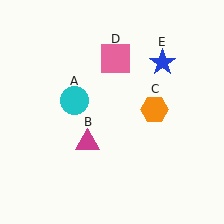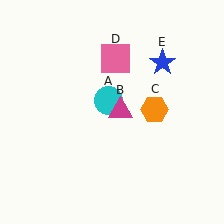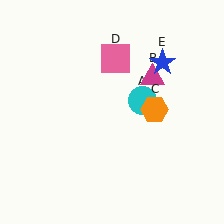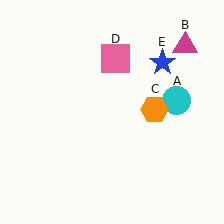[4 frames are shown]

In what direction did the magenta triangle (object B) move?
The magenta triangle (object B) moved up and to the right.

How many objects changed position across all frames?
2 objects changed position: cyan circle (object A), magenta triangle (object B).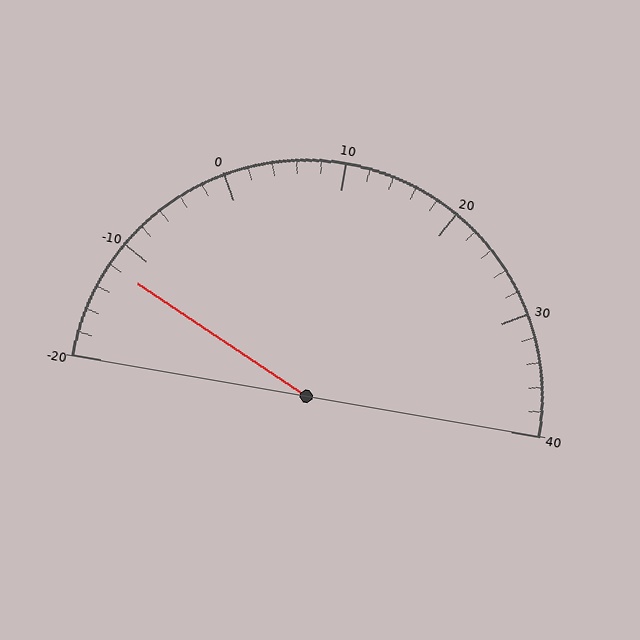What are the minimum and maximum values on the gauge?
The gauge ranges from -20 to 40.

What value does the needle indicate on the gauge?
The needle indicates approximately -12.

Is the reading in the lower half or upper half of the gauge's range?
The reading is in the lower half of the range (-20 to 40).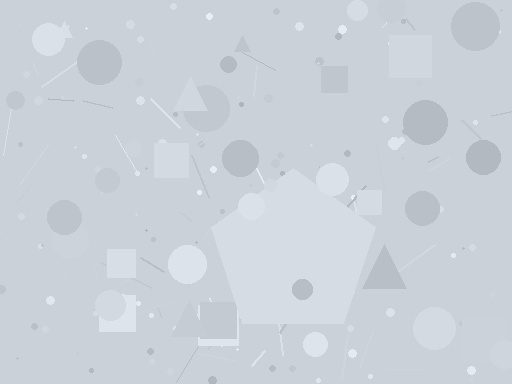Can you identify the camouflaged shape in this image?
The camouflaged shape is a pentagon.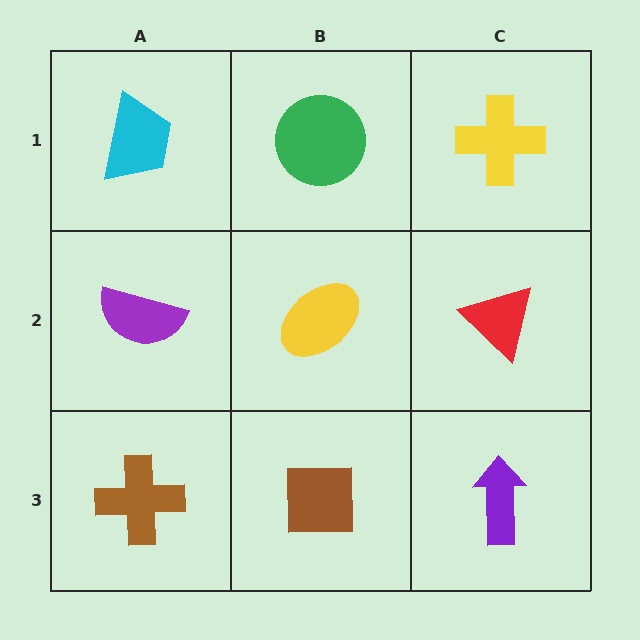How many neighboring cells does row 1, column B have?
3.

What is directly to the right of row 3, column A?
A brown square.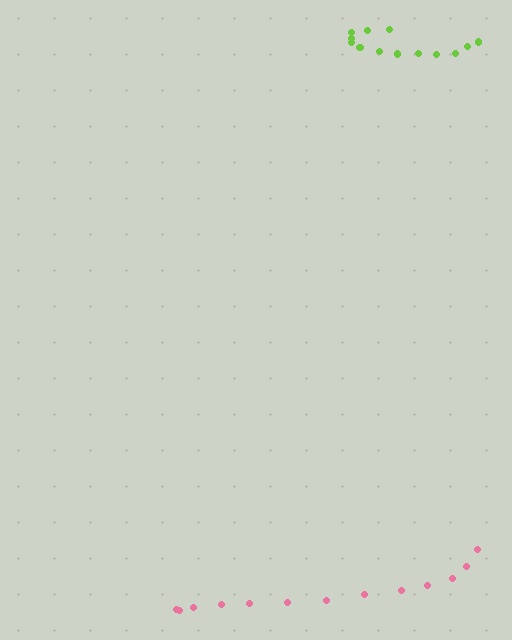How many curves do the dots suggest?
There are 2 distinct paths.